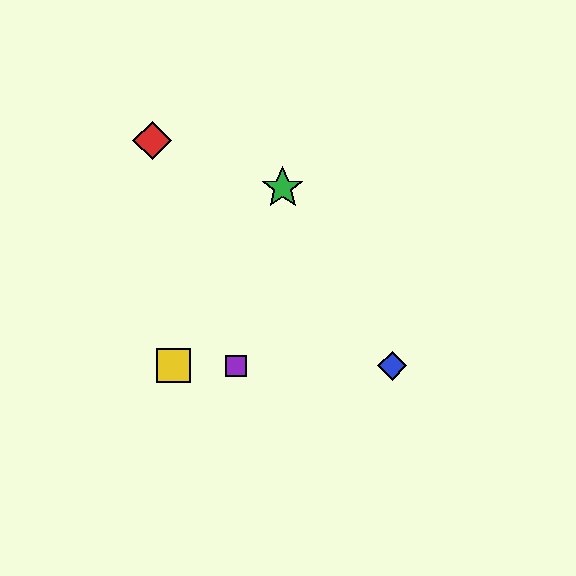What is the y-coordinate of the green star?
The green star is at y≈188.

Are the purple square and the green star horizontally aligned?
No, the purple square is at y≈366 and the green star is at y≈188.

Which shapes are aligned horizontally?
The blue diamond, the yellow square, the purple square are aligned horizontally.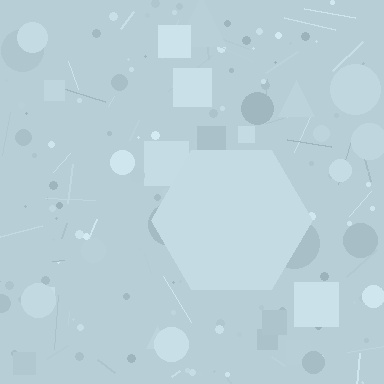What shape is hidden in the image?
A hexagon is hidden in the image.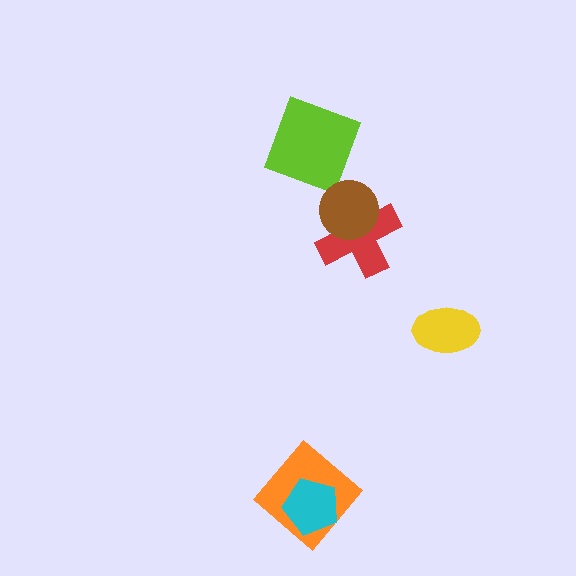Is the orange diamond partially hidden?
Yes, it is partially covered by another shape.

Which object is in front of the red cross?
The brown circle is in front of the red cross.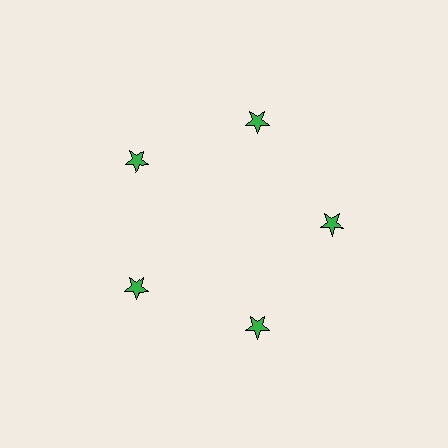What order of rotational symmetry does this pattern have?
This pattern has 5-fold rotational symmetry.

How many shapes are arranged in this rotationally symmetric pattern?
There are 5 shapes, arranged in 5 groups of 1.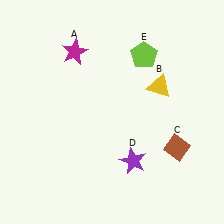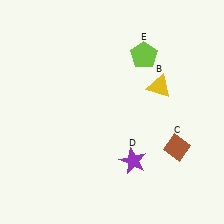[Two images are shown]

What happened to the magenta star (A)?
The magenta star (A) was removed in Image 2. It was in the top-left area of Image 1.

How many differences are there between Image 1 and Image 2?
There is 1 difference between the two images.